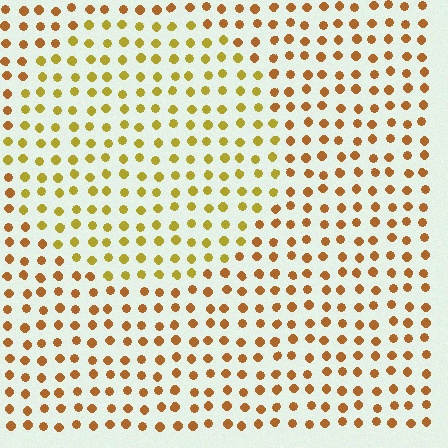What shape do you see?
I see a circle.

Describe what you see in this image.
The image is filled with small brown elements in a uniform arrangement. A circle-shaped region is visible where the elements are tinted to a slightly different hue, forming a subtle color boundary.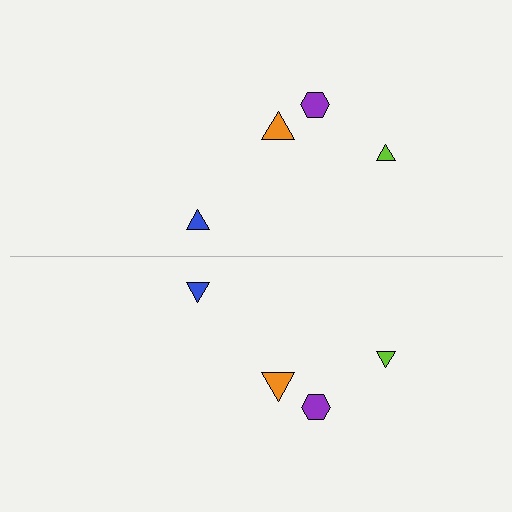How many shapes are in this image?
There are 8 shapes in this image.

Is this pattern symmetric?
Yes, this pattern has bilateral (reflection) symmetry.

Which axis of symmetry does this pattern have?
The pattern has a horizontal axis of symmetry running through the center of the image.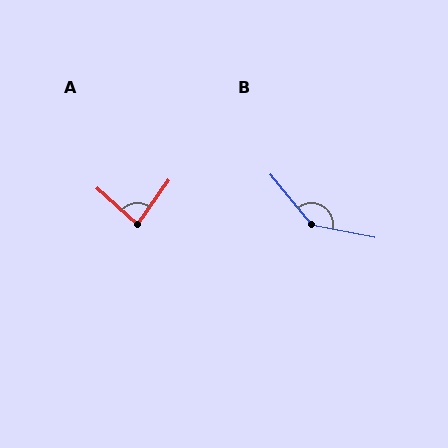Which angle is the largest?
B, at approximately 141 degrees.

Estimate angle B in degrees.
Approximately 141 degrees.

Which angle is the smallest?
A, at approximately 83 degrees.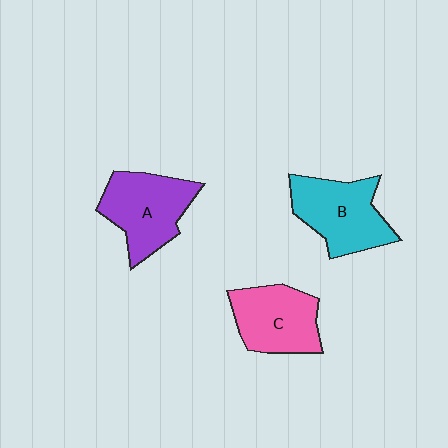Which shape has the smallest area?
Shape C (pink).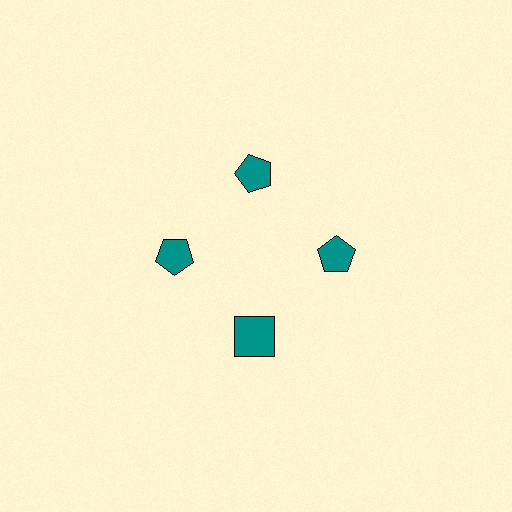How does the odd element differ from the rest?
It has a different shape: square instead of pentagon.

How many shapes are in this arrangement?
There are 4 shapes arranged in a ring pattern.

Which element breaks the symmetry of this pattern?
The teal square at roughly the 6 o'clock position breaks the symmetry. All other shapes are teal pentagons.